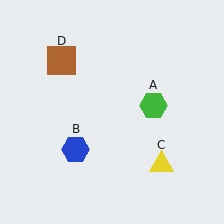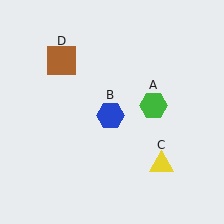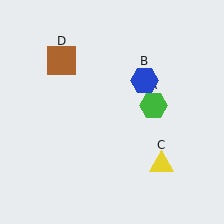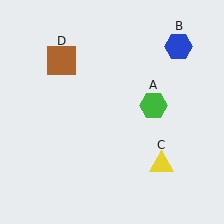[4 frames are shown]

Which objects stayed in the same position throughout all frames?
Green hexagon (object A) and yellow triangle (object C) and brown square (object D) remained stationary.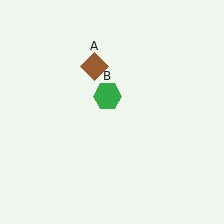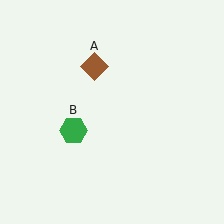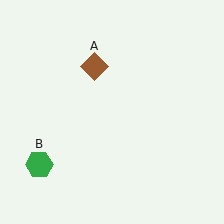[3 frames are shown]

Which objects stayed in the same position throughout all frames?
Brown diamond (object A) remained stationary.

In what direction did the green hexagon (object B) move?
The green hexagon (object B) moved down and to the left.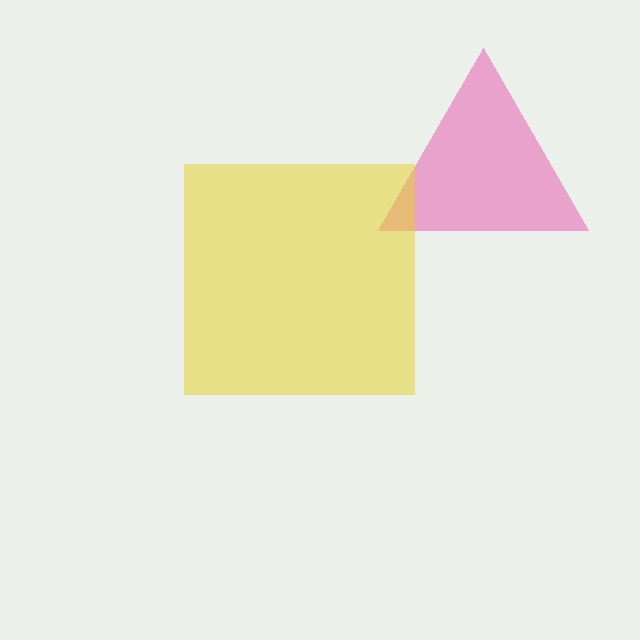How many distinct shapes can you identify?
There are 2 distinct shapes: a pink triangle, a yellow square.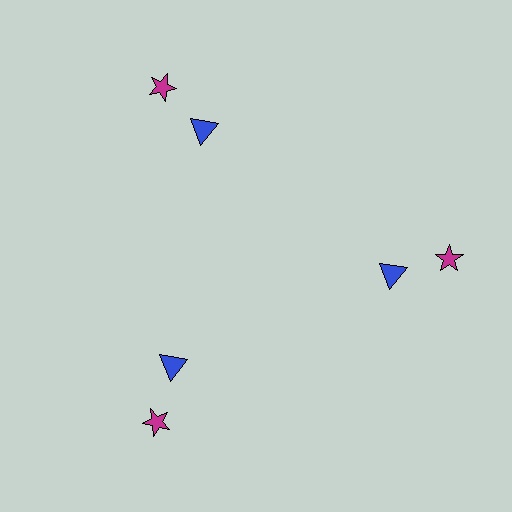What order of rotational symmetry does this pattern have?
This pattern has 3-fold rotational symmetry.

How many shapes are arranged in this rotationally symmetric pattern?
There are 6 shapes, arranged in 3 groups of 2.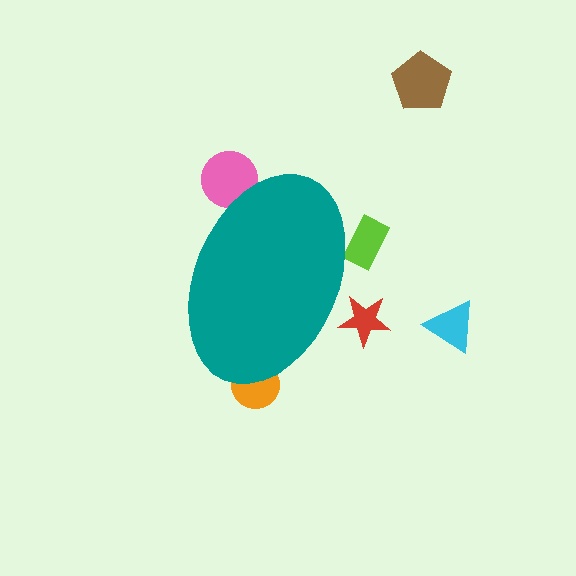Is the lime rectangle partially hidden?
Yes, the lime rectangle is partially hidden behind the teal ellipse.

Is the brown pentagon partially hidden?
No, the brown pentagon is fully visible.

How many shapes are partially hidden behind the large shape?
4 shapes are partially hidden.